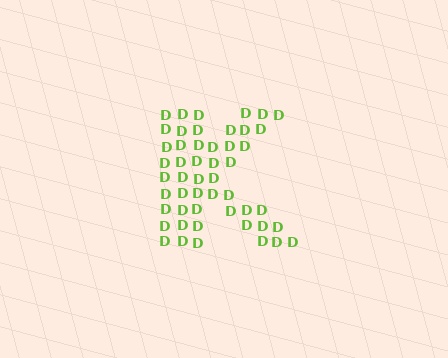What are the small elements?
The small elements are letter D's.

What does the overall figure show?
The overall figure shows the letter K.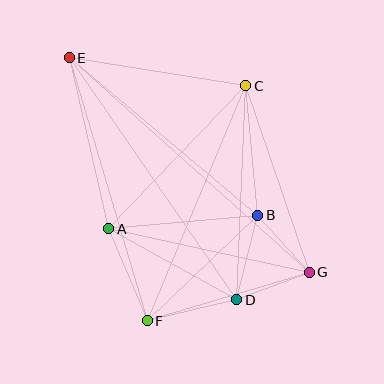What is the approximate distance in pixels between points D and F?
The distance between D and F is approximately 92 pixels.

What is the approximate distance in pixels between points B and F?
The distance between B and F is approximately 153 pixels.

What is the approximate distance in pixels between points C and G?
The distance between C and G is approximately 197 pixels.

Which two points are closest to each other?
Points B and G are closest to each other.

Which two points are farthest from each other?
Points E and G are farthest from each other.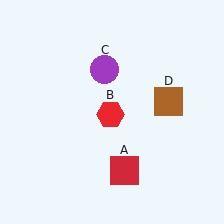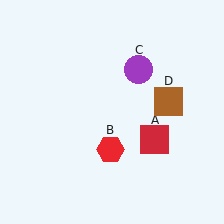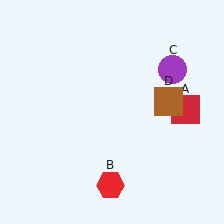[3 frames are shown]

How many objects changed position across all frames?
3 objects changed position: red square (object A), red hexagon (object B), purple circle (object C).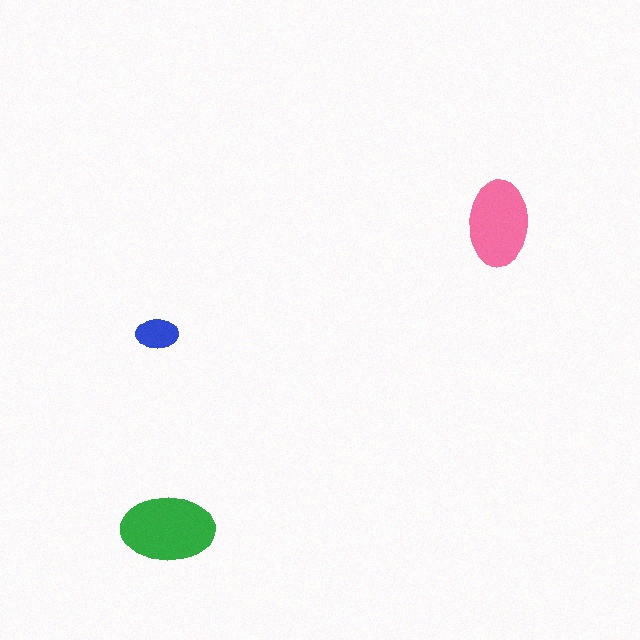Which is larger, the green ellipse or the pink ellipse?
The green one.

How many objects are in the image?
There are 3 objects in the image.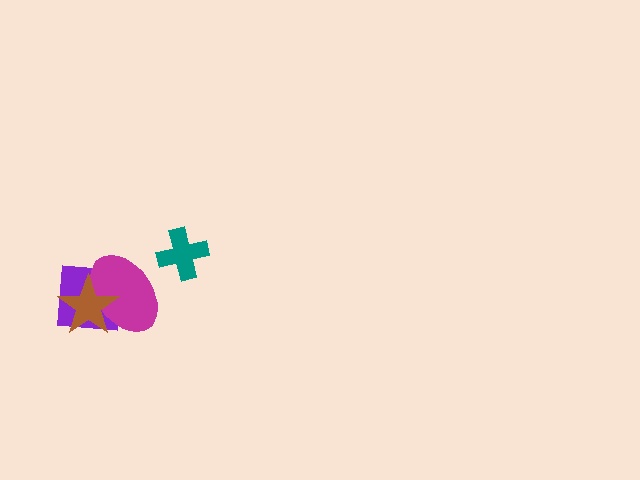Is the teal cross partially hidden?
No, no other shape covers it.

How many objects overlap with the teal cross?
0 objects overlap with the teal cross.